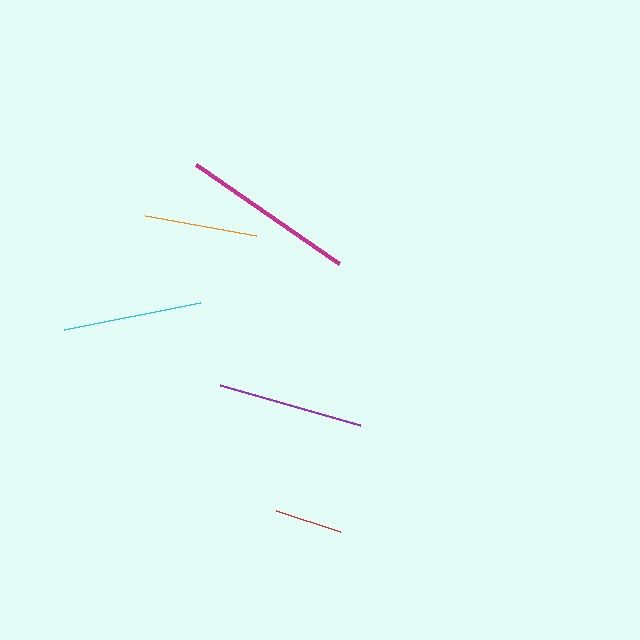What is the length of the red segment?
The red segment is approximately 67 pixels long.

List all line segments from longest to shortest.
From longest to shortest: magenta, purple, cyan, orange, red.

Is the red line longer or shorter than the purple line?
The purple line is longer than the red line.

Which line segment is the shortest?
The red line is the shortest at approximately 67 pixels.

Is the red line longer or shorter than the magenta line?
The magenta line is longer than the red line.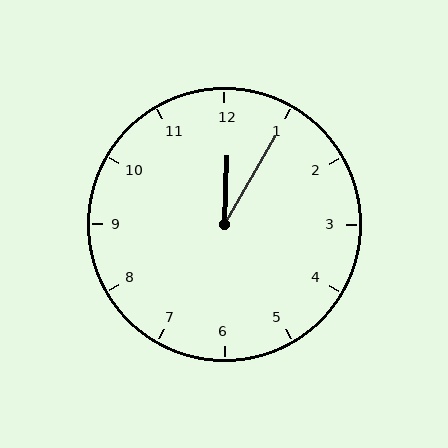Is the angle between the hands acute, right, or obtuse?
It is acute.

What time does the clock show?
12:05.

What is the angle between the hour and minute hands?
Approximately 28 degrees.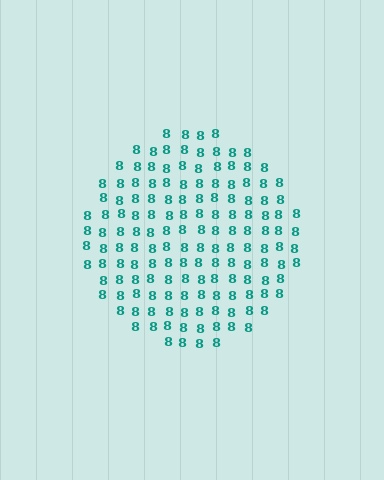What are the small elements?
The small elements are digit 8's.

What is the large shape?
The large shape is a circle.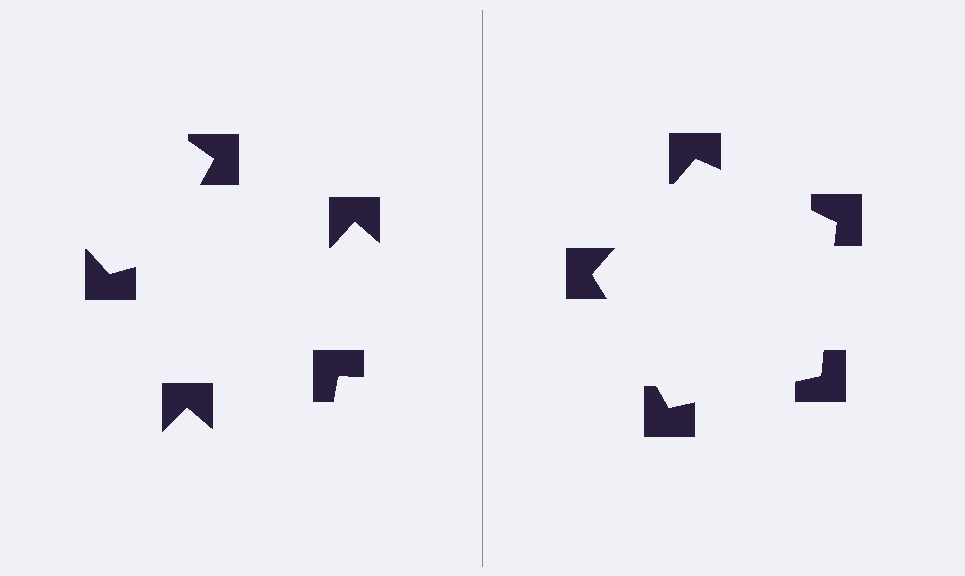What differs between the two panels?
The notched squares are positioned identically on both sides; only the wedge orientations differ. On the right they align to a pentagon; on the left they are misaligned.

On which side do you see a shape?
An illusory pentagon appears on the right side. On the left side the wedge cuts are rotated, so no coherent shape forms.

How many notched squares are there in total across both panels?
10 — 5 on each side.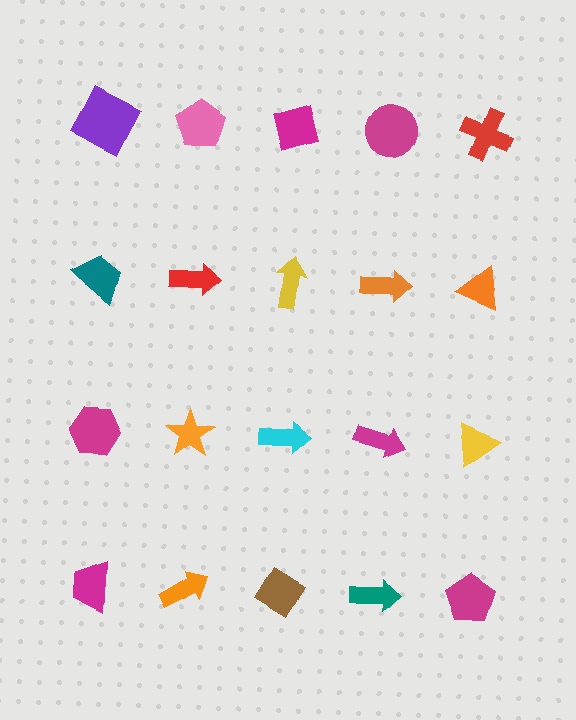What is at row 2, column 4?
An orange arrow.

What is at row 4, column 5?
A magenta pentagon.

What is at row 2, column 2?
A red arrow.